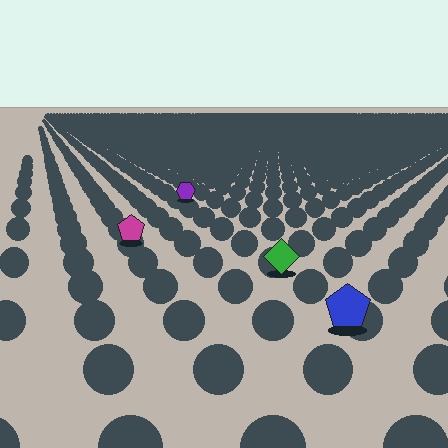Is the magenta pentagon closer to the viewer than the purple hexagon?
Yes. The magenta pentagon is closer — you can tell from the texture gradient: the ground texture is coarser near it.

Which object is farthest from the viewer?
The purple hexagon is farthest from the viewer. It appears smaller and the ground texture around it is denser.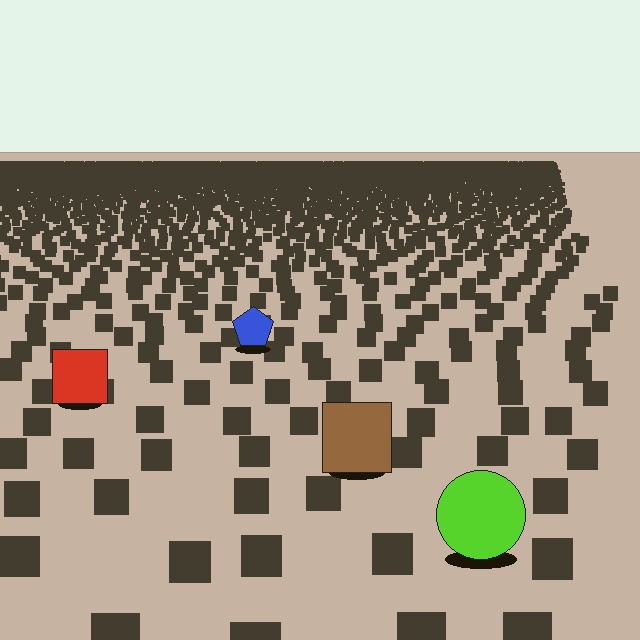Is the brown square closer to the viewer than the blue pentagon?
Yes. The brown square is closer — you can tell from the texture gradient: the ground texture is coarser near it.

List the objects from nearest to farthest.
From nearest to farthest: the lime circle, the brown square, the red square, the blue pentagon.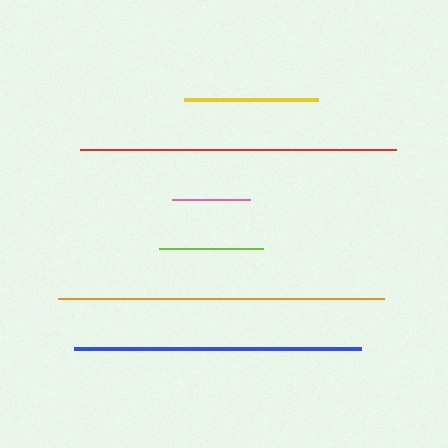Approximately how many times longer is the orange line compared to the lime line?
The orange line is approximately 3.1 times the length of the lime line.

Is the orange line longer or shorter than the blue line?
The orange line is longer than the blue line.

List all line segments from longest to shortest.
From longest to shortest: orange, red, blue, yellow, lime, pink.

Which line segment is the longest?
The orange line is the longest at approximately 326 pixels.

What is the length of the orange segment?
The orange segment is approximately 326 pixels long.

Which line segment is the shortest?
The pink line is the shortest at approximately 78 pixels.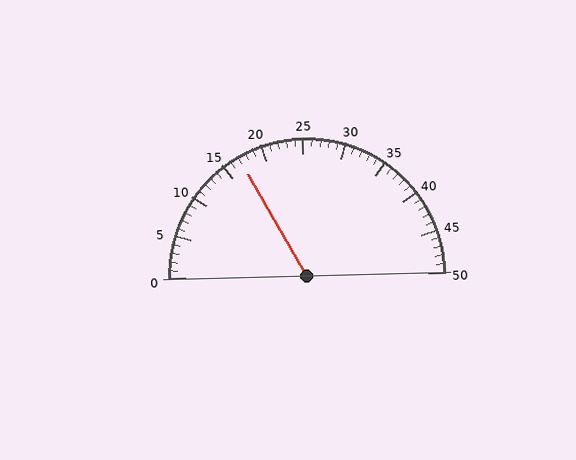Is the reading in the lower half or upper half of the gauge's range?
The reading is in the lower half of the range (0 to 50).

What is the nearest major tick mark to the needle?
The nearest major tick mark is 15.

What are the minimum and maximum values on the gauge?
The gauge ranges from 0 to 50.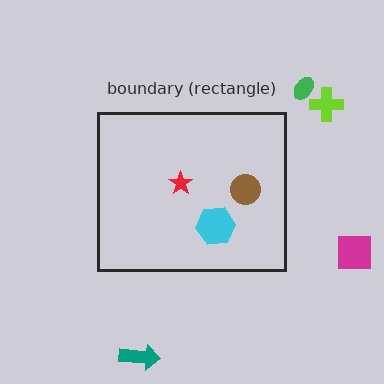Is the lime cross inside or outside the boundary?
Outside.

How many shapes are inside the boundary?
3 inside, 4 outside.